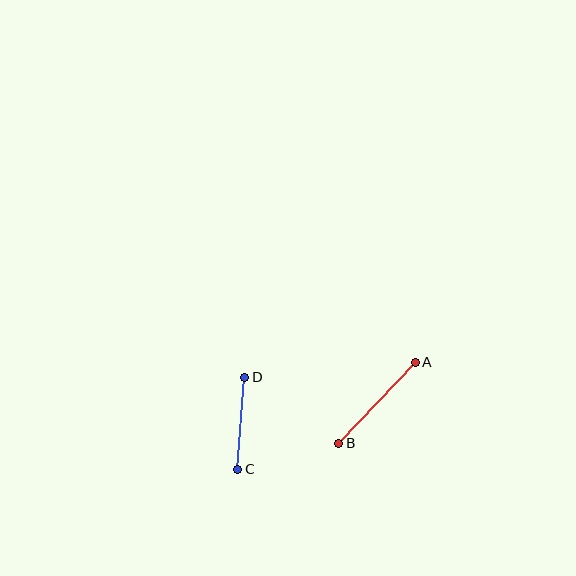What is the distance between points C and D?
The distance is approximately 92 pixels.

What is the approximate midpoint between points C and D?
The midpoint is at approximately (241, 423) pixels.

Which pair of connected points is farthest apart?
Points A and B are farthest apart.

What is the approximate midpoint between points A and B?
The midpoint is at approximately (377, 403) pixels.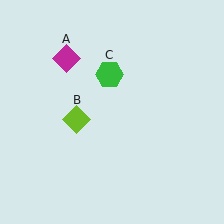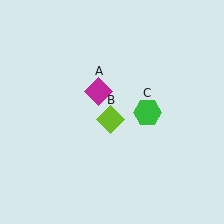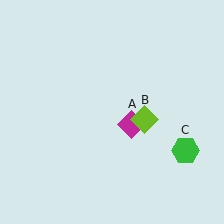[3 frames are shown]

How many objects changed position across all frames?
3 objects changed position: magenta diamond (object A), lime diamond (object B), green hexagon (object C).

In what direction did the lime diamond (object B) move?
The lime diamond (object B) moved right.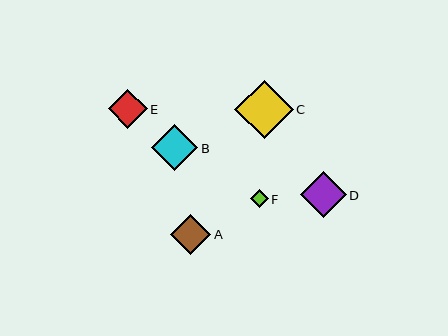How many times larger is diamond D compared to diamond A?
Diamond D is approximately 1.1 times the size of diamond A.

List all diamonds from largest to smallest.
From largest to smallest: C, D, B, A, E, F.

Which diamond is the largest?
Diamond C is the largest with a size of approximately 58 pixels.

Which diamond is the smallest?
Diamond F is the smallest with a size of approximately 18 pixels.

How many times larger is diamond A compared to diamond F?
Diamond A is approximately 2.3 times the size of diamond F.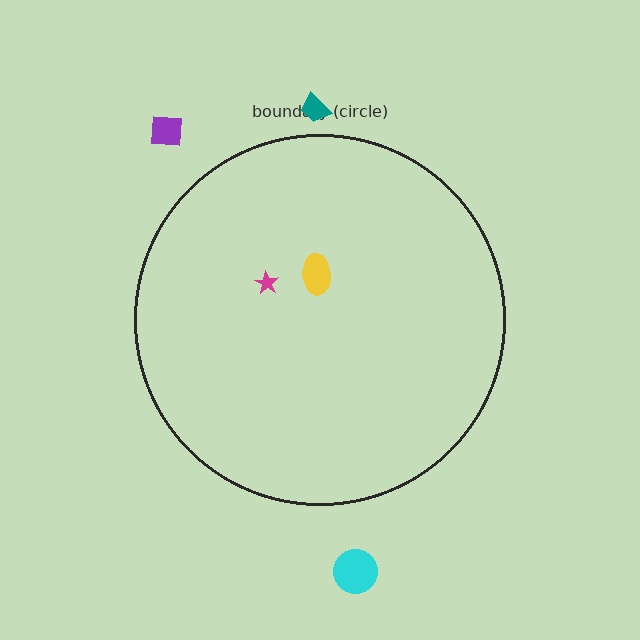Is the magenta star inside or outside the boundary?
Inside.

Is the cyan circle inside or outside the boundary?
Outside.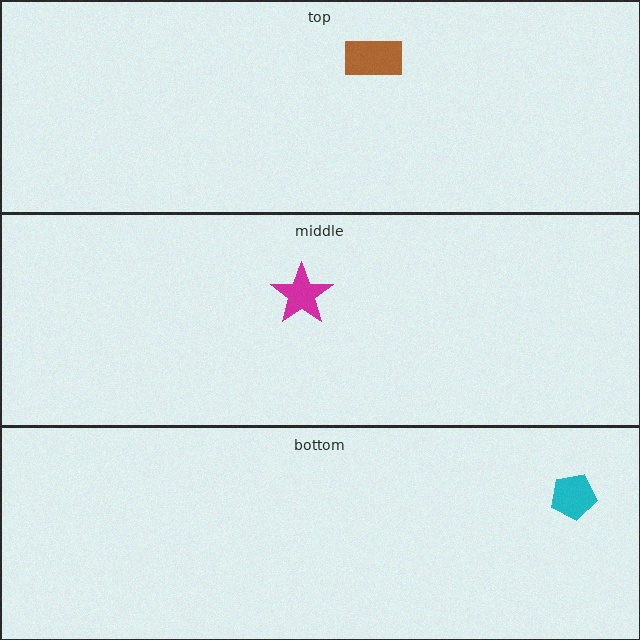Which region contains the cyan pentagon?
The bottom region.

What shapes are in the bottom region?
The cyan pentagon.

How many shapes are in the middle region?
1.